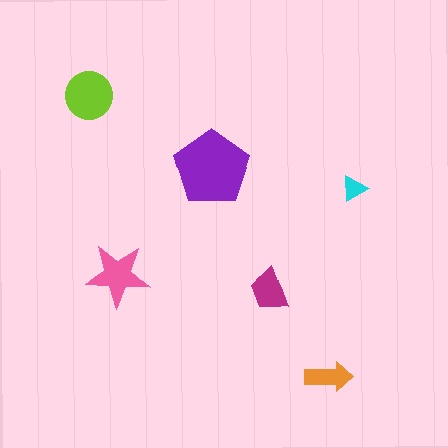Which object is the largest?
The purple pentagon.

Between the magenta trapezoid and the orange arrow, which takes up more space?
The magenta trapezoid.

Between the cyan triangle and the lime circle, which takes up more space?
The lime circle.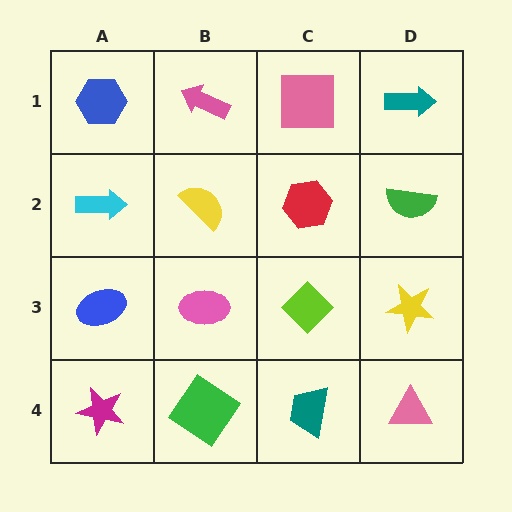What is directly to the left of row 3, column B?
A blue ellipse.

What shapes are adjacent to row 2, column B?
A pink arrow (row 1, column B), a pink ellipse (row 3, column B), a cyan arrow (row 2, column A), a red hexagon (row 2, column C).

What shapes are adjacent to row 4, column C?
A lime diamond (row 3, column C), a green diamond (row 4, column B), a pink triangle (row 4, column D).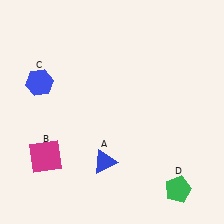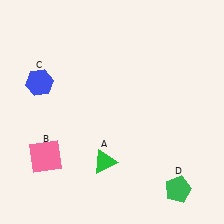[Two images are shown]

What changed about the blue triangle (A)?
In Image 1, A is blue. In Image 2, it changed to green.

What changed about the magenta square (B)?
In Image 1, B is magenta. In Image 2, it changed to pink.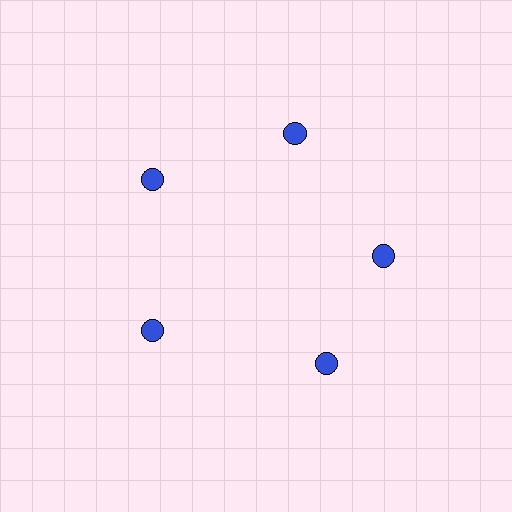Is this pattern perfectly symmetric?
No. The 5 blue circles are arranged in a ring, but one element near the 5 o'clock position is rotated out of alignment along the ring, breaking the 5-fold rotational symmetry.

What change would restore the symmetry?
The symmetry would be restored by rotating it back into even spacing with its neighbors so that all 5 circles sit at equal angles and equal distance from the center.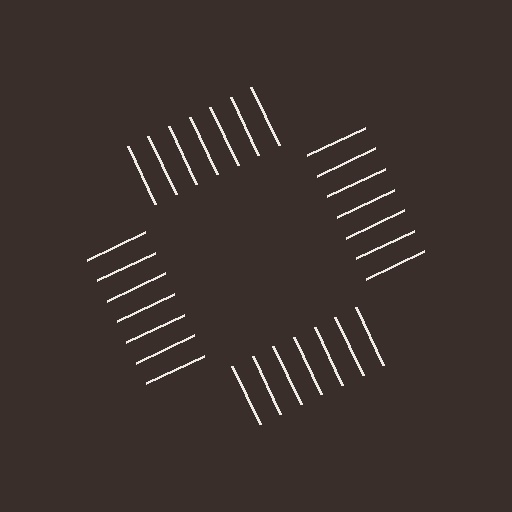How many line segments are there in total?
28 — 7 along each of the 4 edges.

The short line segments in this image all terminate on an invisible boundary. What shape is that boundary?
An illusory square — the line segments terminate on its edges but no continuous stroke is drawn.